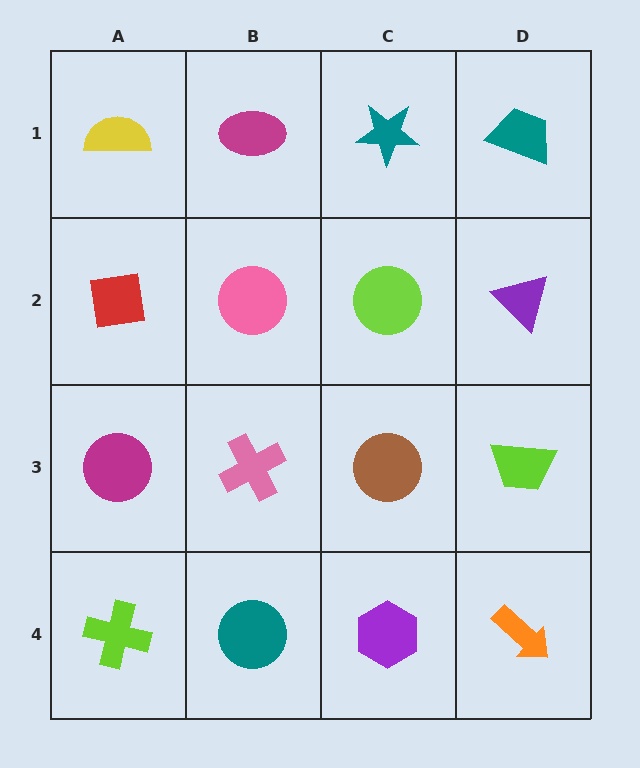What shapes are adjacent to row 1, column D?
A purple triangle (row 2, column D), a teal star (row 1, column C).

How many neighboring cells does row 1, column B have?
3.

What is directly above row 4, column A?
A magenta circle.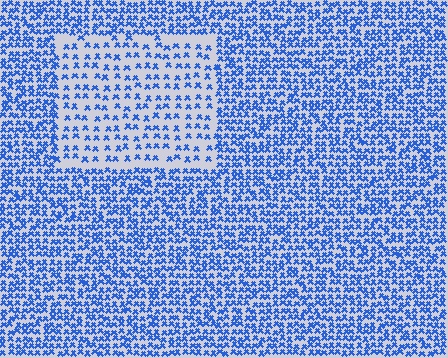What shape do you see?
I see a rectangle.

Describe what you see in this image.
The image contains small blue elements arranged at two different densities. A rectangle-shaped region is visible where the elements are less densely packed than the surrounding area.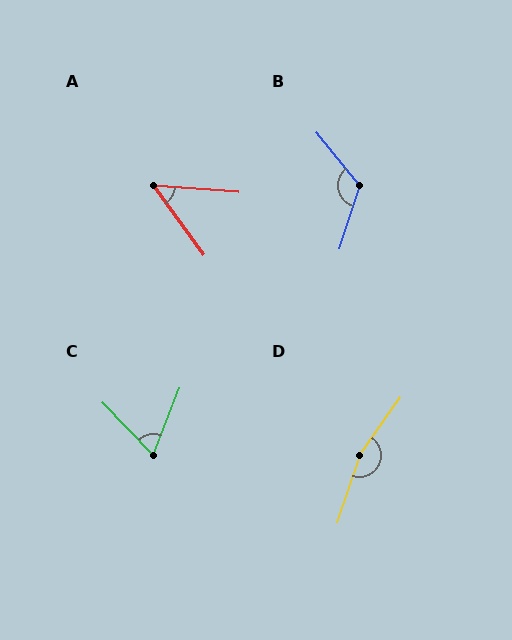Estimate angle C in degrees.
Approximately 65 degrees.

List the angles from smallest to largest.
A (50°), C (65°), B (123°), D (163°).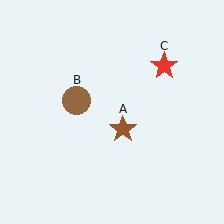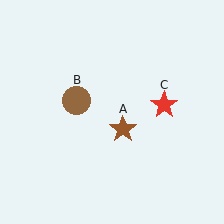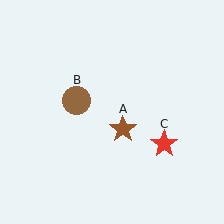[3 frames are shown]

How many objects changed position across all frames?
1 object changed position: red star (object C).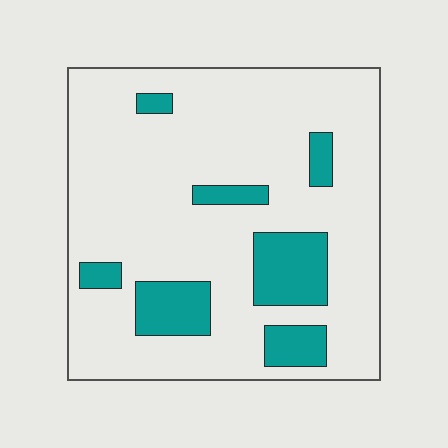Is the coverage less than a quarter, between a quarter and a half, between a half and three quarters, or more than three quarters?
Less than a quarter.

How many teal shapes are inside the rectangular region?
7.